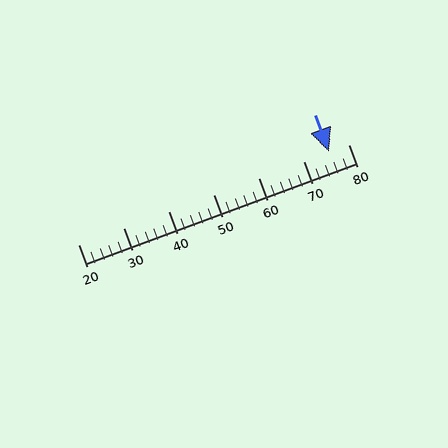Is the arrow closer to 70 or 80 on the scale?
The arrow is closer to 80.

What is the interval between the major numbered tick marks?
The major tick marks are spaced 10 units apart.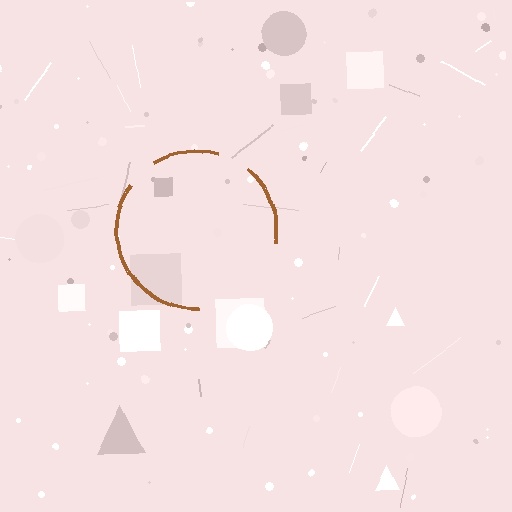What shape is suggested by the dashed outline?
The dashed outline suggests a circle.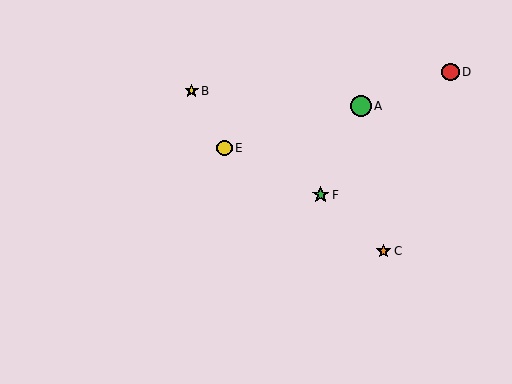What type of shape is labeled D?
Shape D is a red circle.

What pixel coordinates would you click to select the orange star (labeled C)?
Click at (384, 251) to select the orange star C.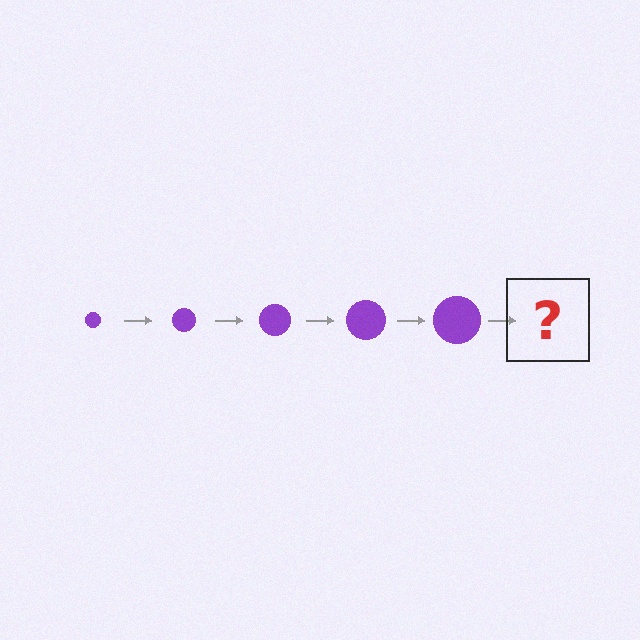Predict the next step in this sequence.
The next step is a purple circle, larger than the previous one.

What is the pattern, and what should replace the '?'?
The pattern is that the circle gets progressively larger each step. The '?' should be a purple circle, larger than the previous one.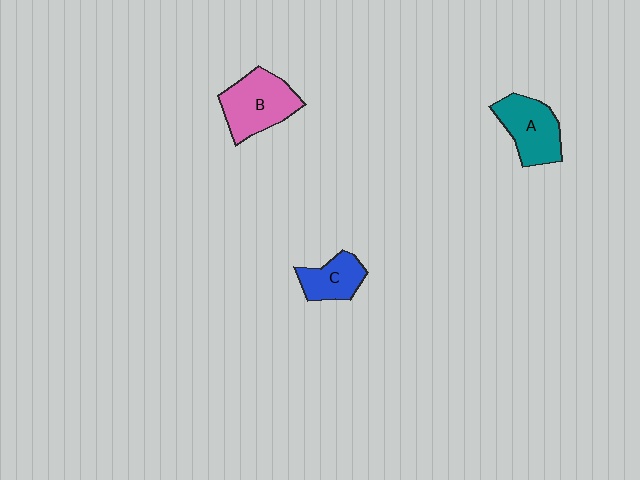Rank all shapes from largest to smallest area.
From largest to smallest: B (pink), A (teal), C (blue).